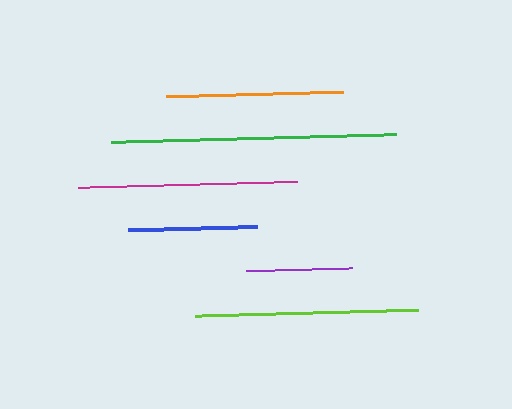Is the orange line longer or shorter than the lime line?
The lime line is longer than the orange line.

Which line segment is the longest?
The green line is the longest at approximately 285 pixels.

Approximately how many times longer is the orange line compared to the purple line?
The orange line is approximately 1.7 times the length of the purple line.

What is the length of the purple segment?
The purple segment is approximately 106 pixels long.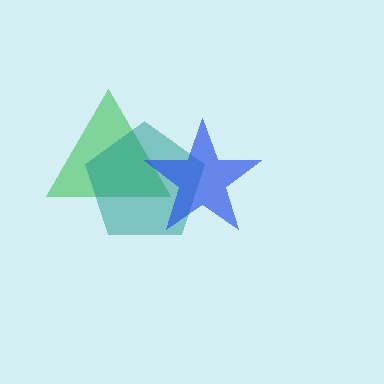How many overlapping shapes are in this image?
There are 3 overlapping shapes in the image.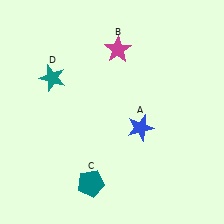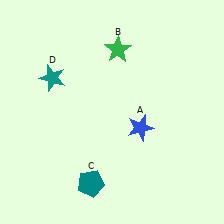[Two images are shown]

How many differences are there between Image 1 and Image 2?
There is 1 difference between the two images.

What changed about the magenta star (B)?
In Image 1, B is magenta. In Image 2, it changed to green.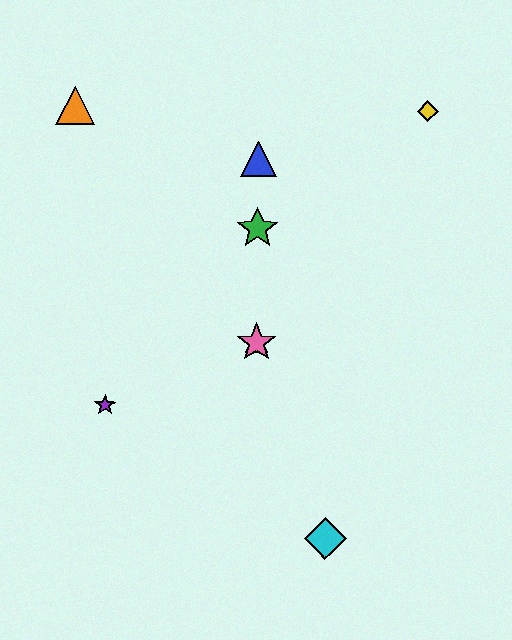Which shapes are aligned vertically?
The red triangle, the blue triangle, the green star, the pink star are aligned vertically.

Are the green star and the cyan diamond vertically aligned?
No, the green star is at x≈257 and the cyan diamond is at x≈325.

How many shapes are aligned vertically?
4 shapes (the red triangle, the blue triangle, the green star, the pink star) are aligned vertically.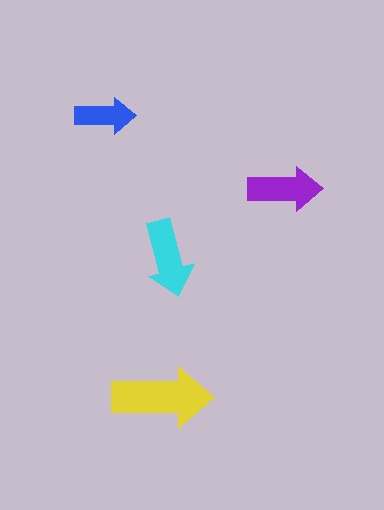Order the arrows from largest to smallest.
the yellow one, the cyan one, the purple one, the blue one.